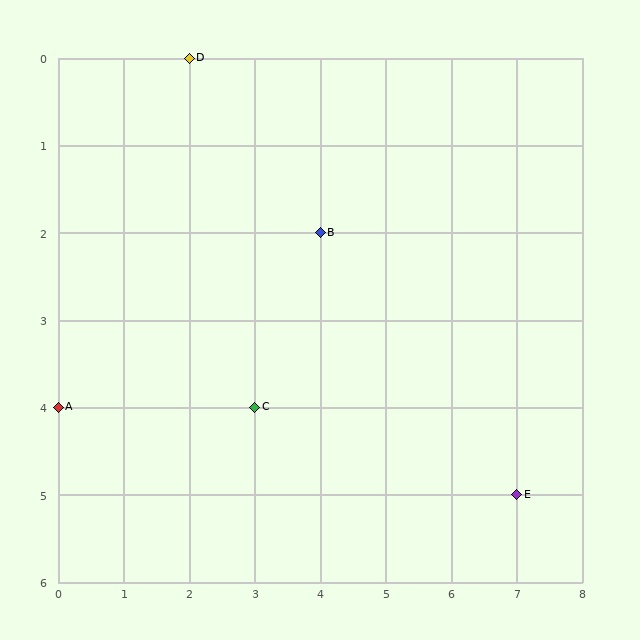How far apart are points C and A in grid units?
Points C and A are 3 columns apart.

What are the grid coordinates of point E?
Point E is at grid coordinates (7, 5).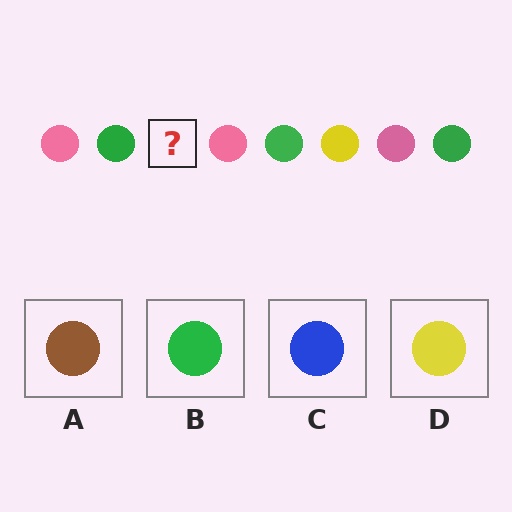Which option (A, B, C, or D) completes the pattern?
D.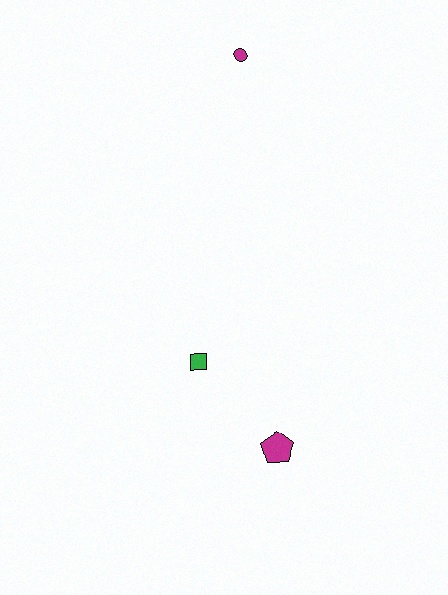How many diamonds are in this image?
There are no diamonds.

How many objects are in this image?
There are 3 objects.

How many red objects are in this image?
There are no red objects.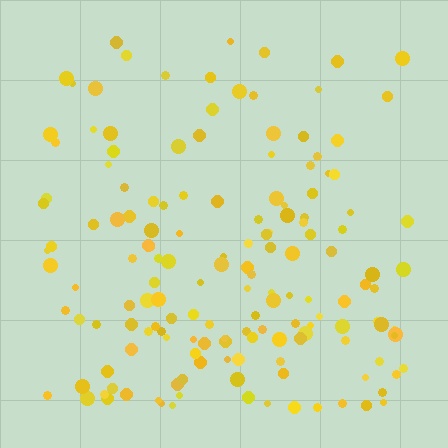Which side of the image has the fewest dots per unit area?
The top.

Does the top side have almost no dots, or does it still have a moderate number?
Still a moderate number, just noticeably fewer than the bottom.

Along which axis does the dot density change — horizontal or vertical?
Vertical.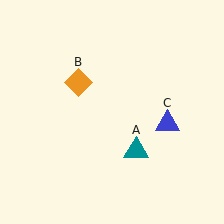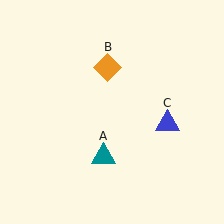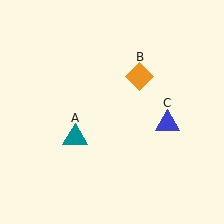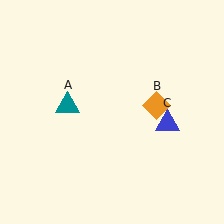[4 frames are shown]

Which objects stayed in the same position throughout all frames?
Blue triangle (object C) remained stationary.